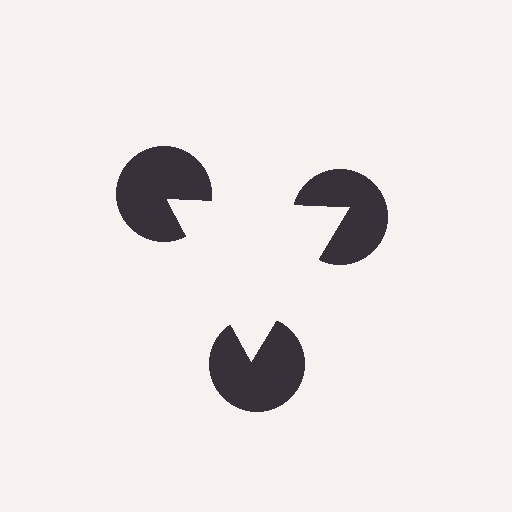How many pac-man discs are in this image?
There are 3 — one at each vertex of the illusory triangle.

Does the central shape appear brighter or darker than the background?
It typically appears slightly brighter than the background, even though no actual brightness change is drawn.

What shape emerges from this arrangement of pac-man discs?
An illusory triangle — its edges are inferred from the aligned wedge cuts in the pac-man discs, not physically drawn.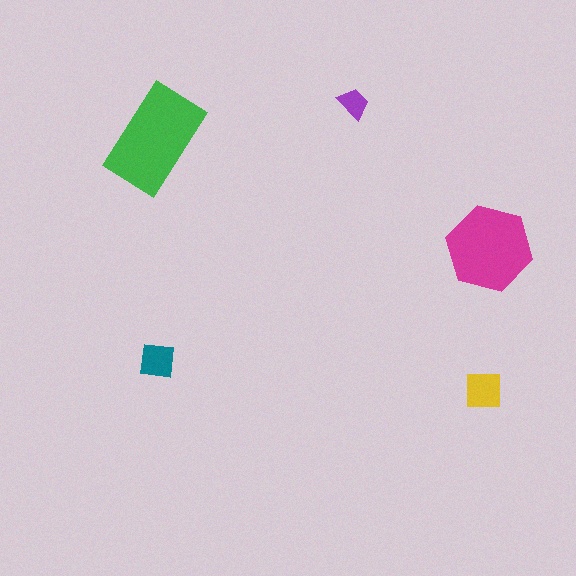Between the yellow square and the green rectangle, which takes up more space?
The green rectangle.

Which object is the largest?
The green rectangle.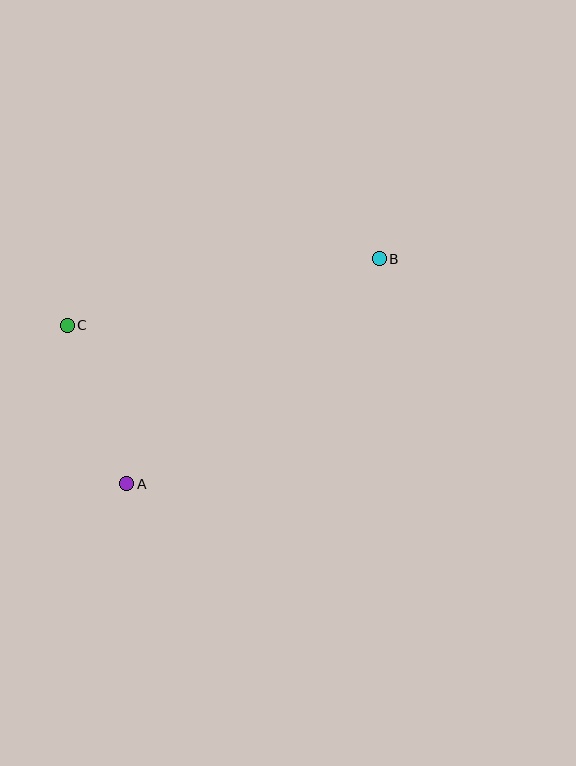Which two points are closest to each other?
Points A and C are closest to each other.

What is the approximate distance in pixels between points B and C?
The distance between B and C is approximately 319 pixels.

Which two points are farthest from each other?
Points A and B are farthest from each other.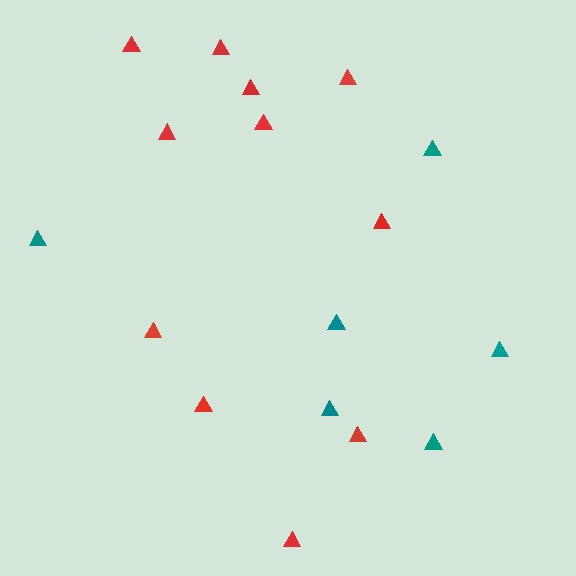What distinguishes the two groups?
There are 2 groups: one group of teal triangles (6) and one group of red triangles (11).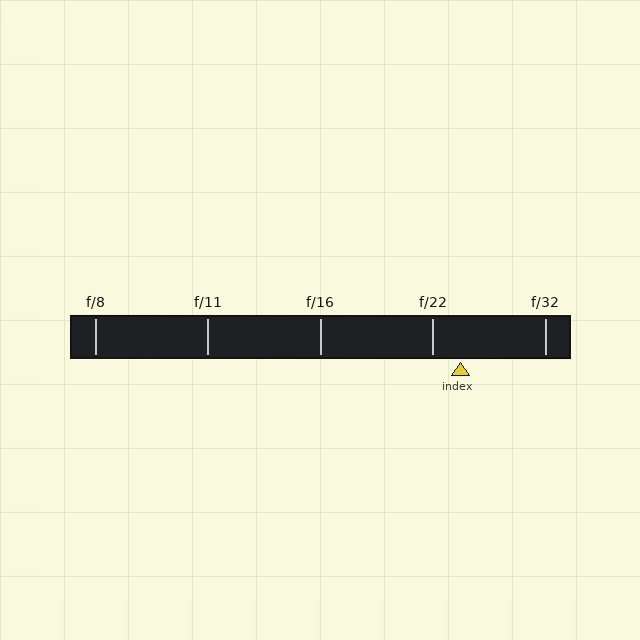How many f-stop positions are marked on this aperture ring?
There are 5 f-stop positions marked.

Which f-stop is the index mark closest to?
The index mark is closest to f/22.